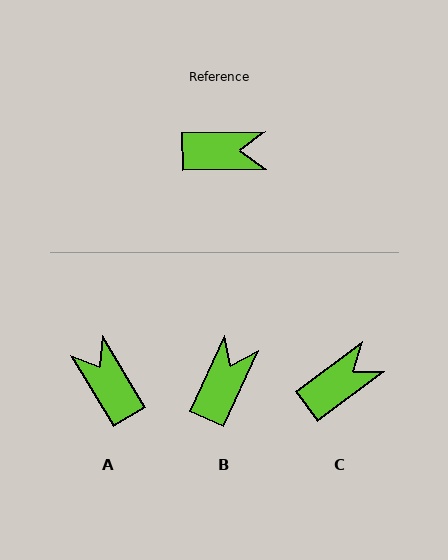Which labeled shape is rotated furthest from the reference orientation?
A, about 120 degrees away.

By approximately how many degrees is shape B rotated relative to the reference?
Approximately 65 degrees counter-clockwise.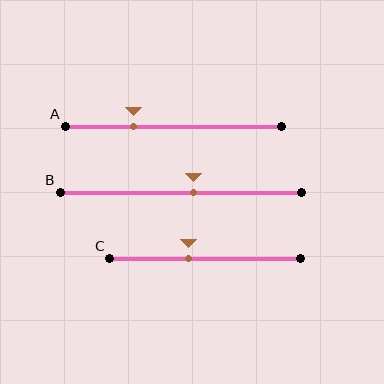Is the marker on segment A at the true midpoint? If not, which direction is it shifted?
No, the marker on segment A is shifted to the left by about 18% of the segment length.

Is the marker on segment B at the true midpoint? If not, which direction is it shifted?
No, the marker on segment B is shifted to the right by about 5% of the segment length.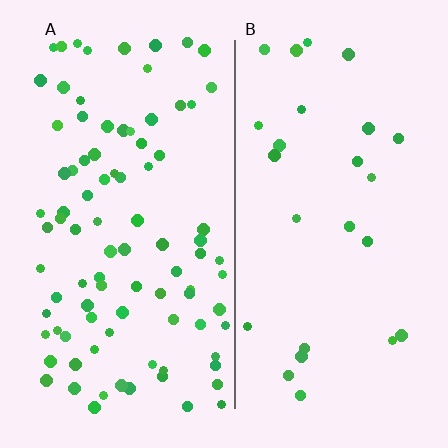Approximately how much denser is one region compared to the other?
Approximately 3.5× — region A over region B.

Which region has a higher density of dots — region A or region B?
A (the left).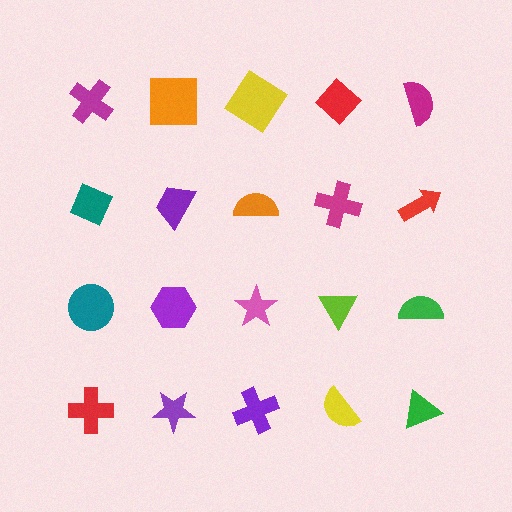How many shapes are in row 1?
5 shapes.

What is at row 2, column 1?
A teal diamond.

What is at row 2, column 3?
An orange semicircle.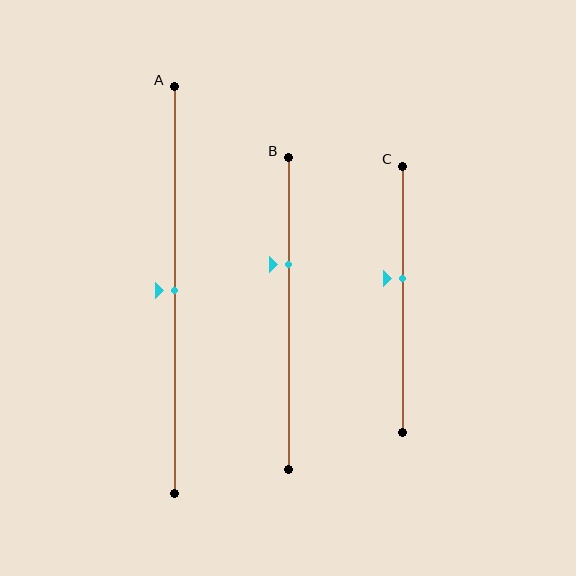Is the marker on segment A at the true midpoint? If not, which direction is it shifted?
Yes, the marker on segment A is at the true midpoint.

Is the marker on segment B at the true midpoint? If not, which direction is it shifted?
No, the marker on segment B is shifted upward by about 16% of the segment length.